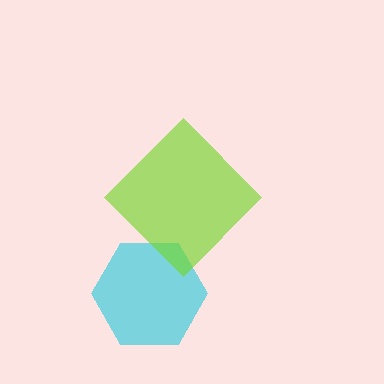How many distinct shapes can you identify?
There are 2 distinct shapes: a cyan hexagon, a lime diamond.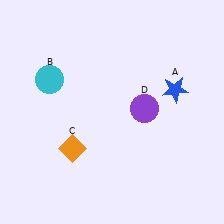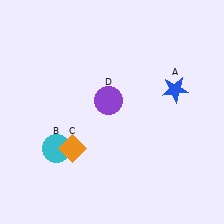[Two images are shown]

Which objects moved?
The objects that moved are: the cyan circle (B), the purple circle (D).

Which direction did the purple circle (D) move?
The purple circle (D) moved left.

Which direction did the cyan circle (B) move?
The cyan circle (B) moved down.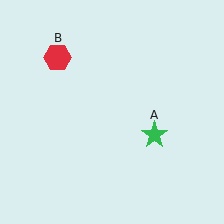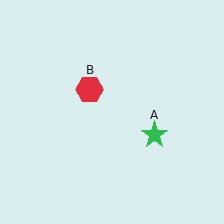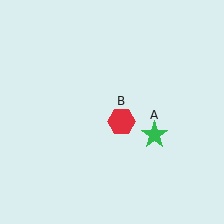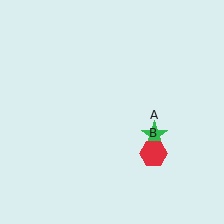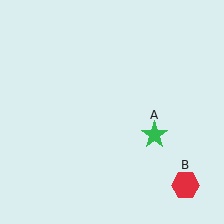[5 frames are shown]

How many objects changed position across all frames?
1 object changed position: red hexagon (object B).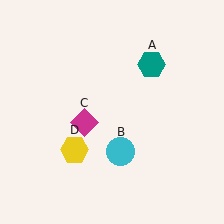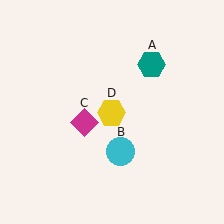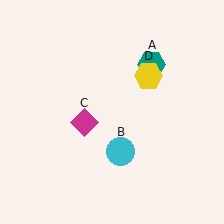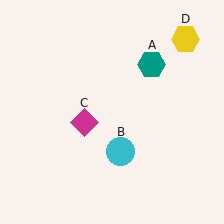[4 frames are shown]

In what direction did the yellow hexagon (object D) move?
The yellow hexagon (object D) moved up and to the right.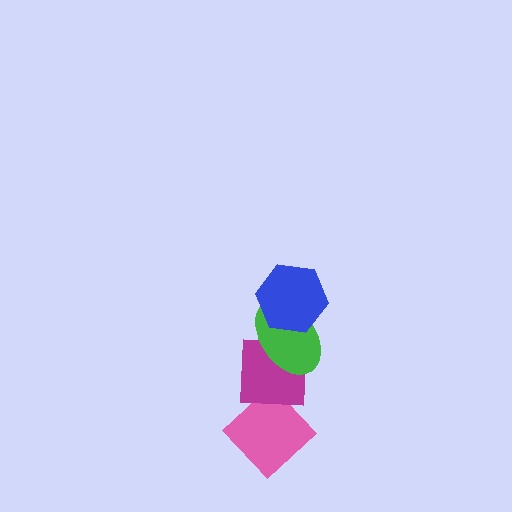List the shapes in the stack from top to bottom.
From top to bottom: the blue hexagon, the green ellipse, the magenta square, the pink diamond.